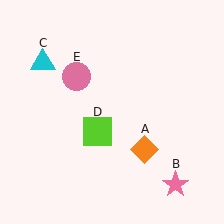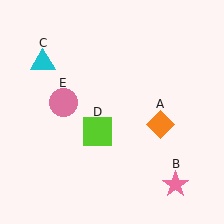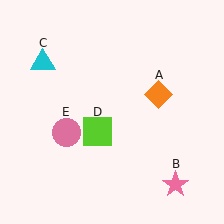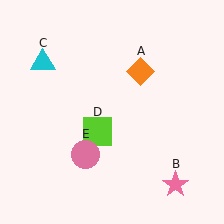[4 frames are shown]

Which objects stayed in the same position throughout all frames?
Pink star (object B) and cyan triangle (object C) and lime square (object D) remained stationary.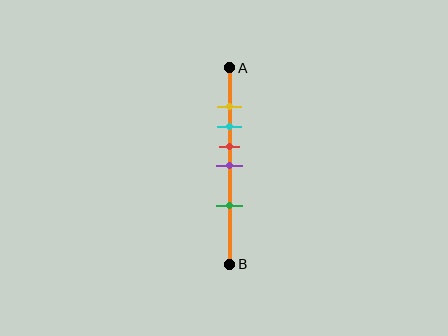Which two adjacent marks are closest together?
The yellow and cyan marks are the closest adjacent pair.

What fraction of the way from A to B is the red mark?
The red mark is approximately 40% (0.4) of the way from A to B.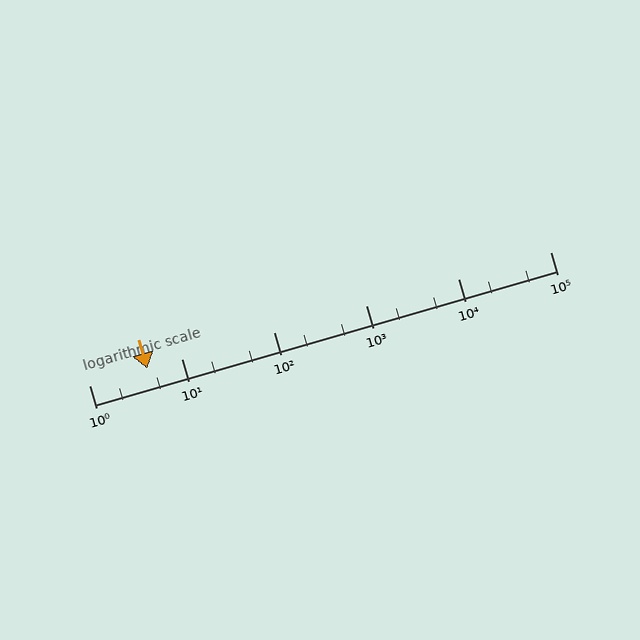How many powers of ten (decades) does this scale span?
The scale spans 5 decades, from 1 to 100000.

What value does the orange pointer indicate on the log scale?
The pointer indicates approximately 4.3.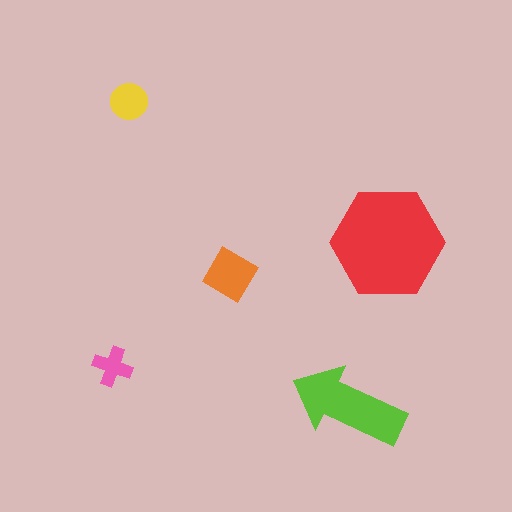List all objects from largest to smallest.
The red hexagon, the lime arrow, the orange diamond, the yellow circle, the pink cross.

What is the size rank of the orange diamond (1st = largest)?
3rd.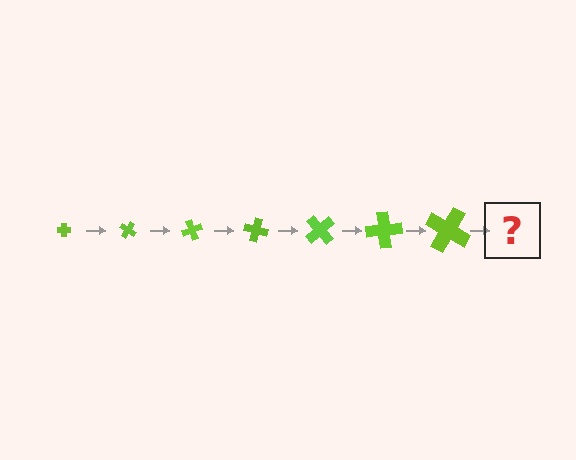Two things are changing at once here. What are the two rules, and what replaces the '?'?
The two rules are that the cross grows larger each step and it rotates 35 degrees each step. The '?' should be a cross, larger than the previous one and rotated 245 degrees from the start.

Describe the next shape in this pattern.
It should be a cross, larger than the previous one and rotated 245 degrees from the start.